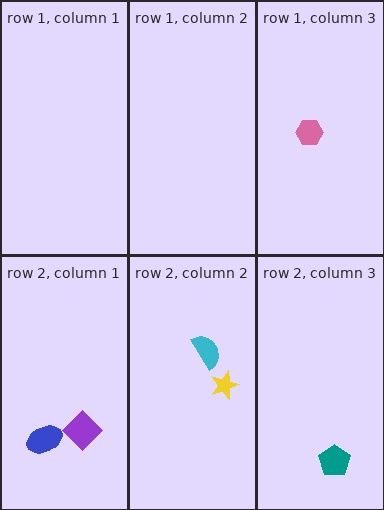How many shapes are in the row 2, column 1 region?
2.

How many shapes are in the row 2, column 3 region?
1.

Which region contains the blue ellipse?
The row 2, column 1 region.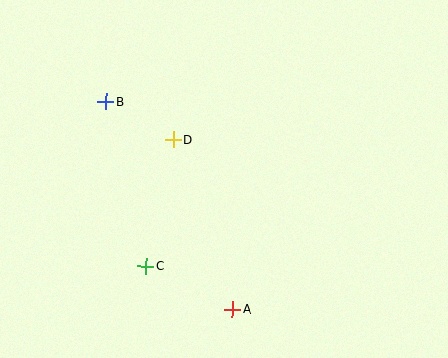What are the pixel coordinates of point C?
Point C is at (146, 266).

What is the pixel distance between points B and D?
The distance between B and D is 77 pixels.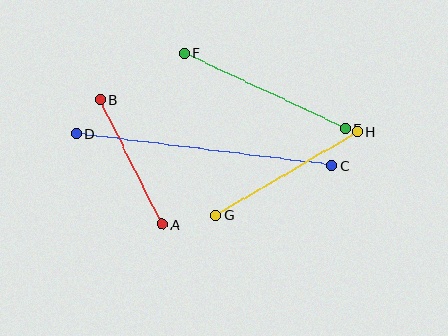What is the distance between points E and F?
The distance is approximately 178 pixels.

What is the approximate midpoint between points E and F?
The midpoint is at approximately (264, 91) pixels.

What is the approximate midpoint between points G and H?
The midpoint is at approximately (286, 173) pixels.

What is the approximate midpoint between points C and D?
The midpoint is at approximately (204, 149) pixels.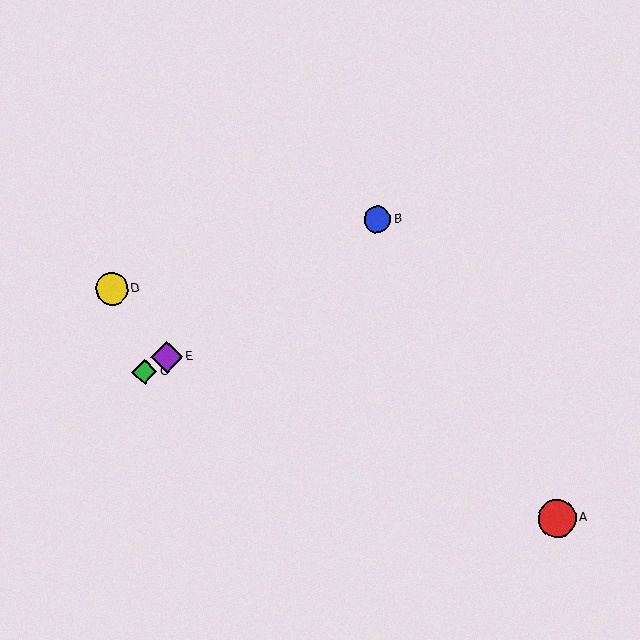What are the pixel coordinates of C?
Object C is at (144, 372).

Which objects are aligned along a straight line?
Objects B, C, E are aligned along a straight line.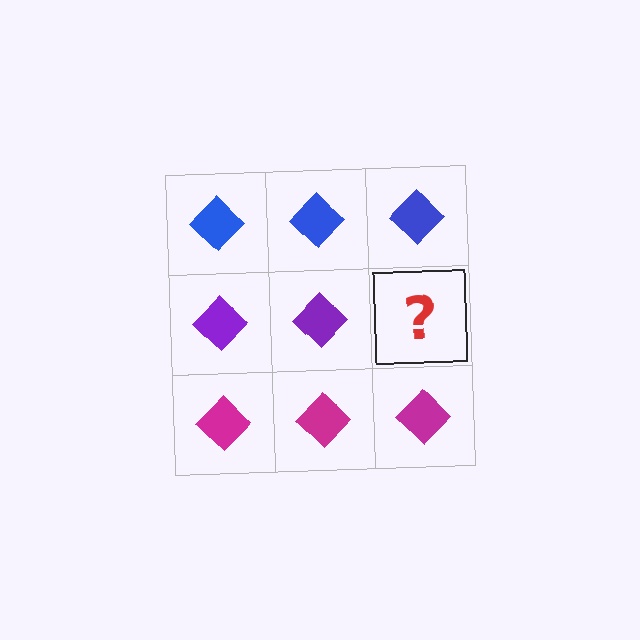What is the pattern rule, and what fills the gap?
The rule is that each row has a consistent color. The gap should be filled with a purple diamond.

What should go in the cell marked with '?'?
The missing cell should contain a purple diamond.